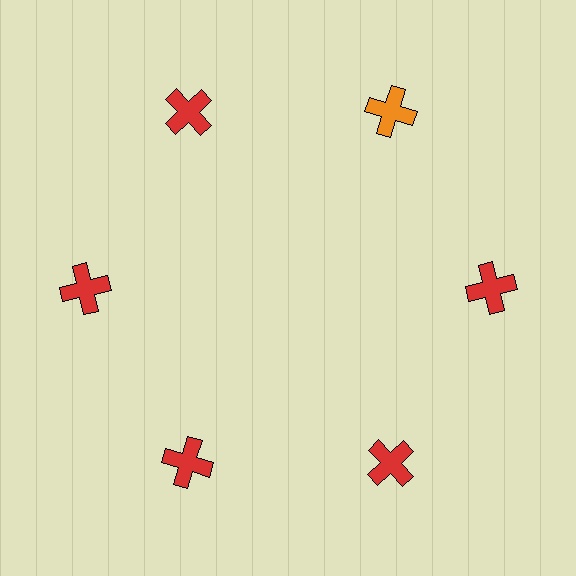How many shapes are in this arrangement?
There are 6 shapes arranged in a ring pattern.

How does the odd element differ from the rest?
It has a different color: orange instead of red.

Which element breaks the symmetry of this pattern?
The orange cross at roughly the 1 o'clock position breaks the symmetry. All other shapes are red crosses.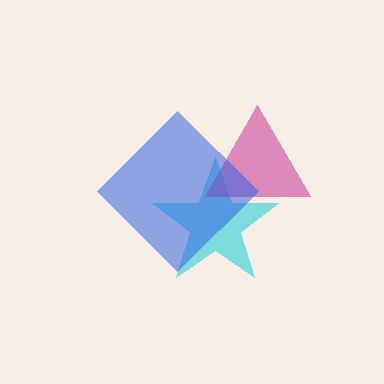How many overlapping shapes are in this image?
There are 3 overlapping shapes in the image.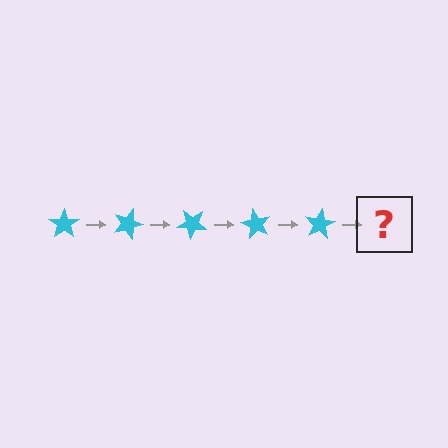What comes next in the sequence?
The next element should be a cyan star rotated 100 degrees.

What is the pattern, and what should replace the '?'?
The pattern is that the star rotates 20 degrees each step. The '?' should be a cyan star rotated 100 degrees.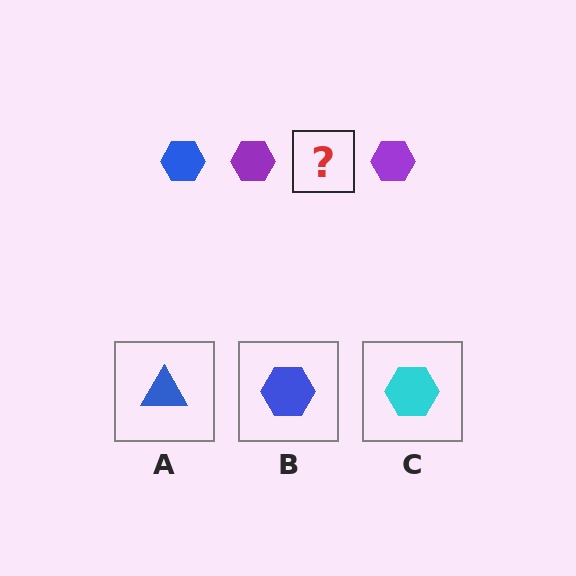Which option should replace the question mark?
Option B.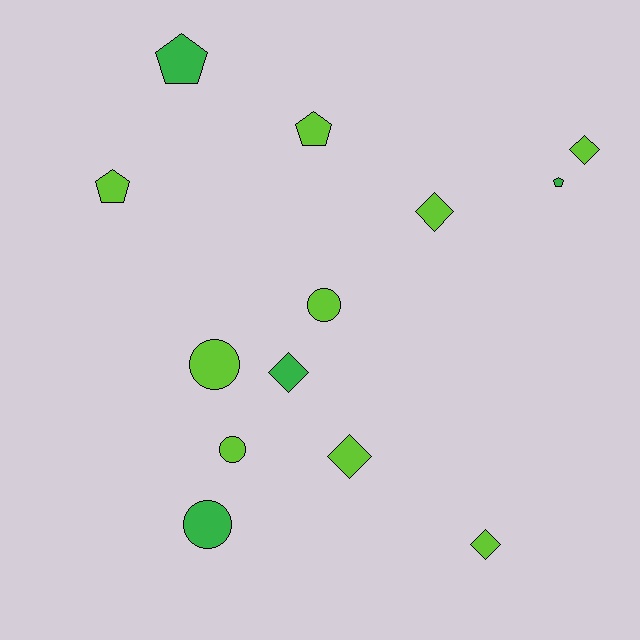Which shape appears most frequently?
Diamond, with 5 objects.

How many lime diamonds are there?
There are 4 lime diamonds.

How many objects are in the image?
There are 13 objects.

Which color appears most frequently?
Lime, with 9 objects.